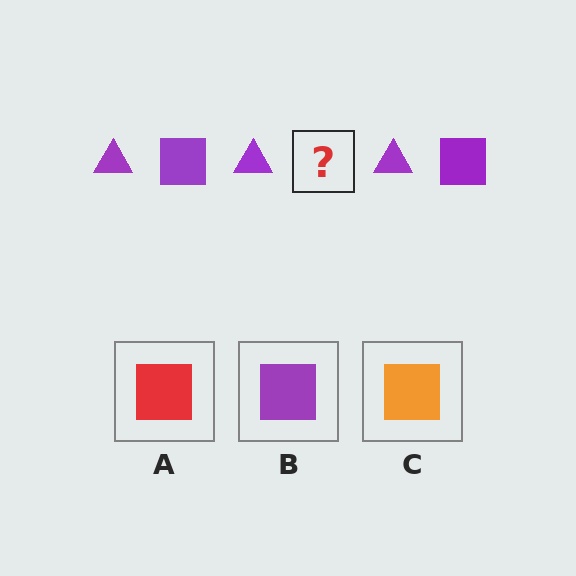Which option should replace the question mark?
Option B.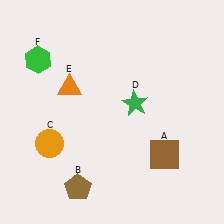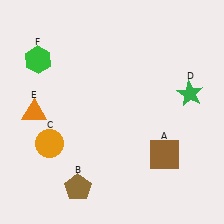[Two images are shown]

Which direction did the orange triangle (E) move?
The orange triangle (E) moved left.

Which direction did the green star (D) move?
The green star (D) moved right.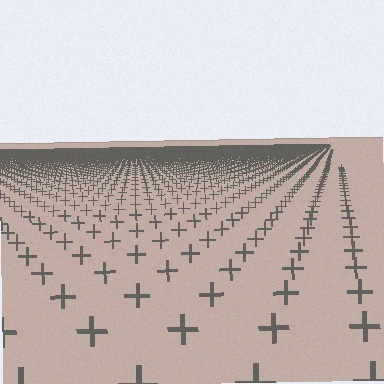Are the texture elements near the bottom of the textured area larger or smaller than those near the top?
Larger. Near the bottom, elements are closer to the viewer and appear at a bigger on-screen size.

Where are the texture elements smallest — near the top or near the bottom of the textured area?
Near the top.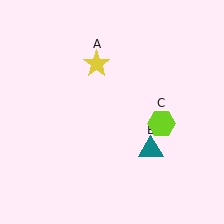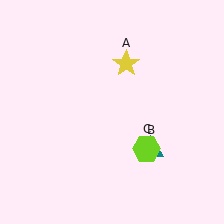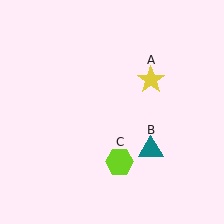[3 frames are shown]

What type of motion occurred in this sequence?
The yellow star (object A), lime hexagon (object C) rotated clockwise around the center of the scene.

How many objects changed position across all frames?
2 objects changed position: yellow star (object A), lime hexagon (object C).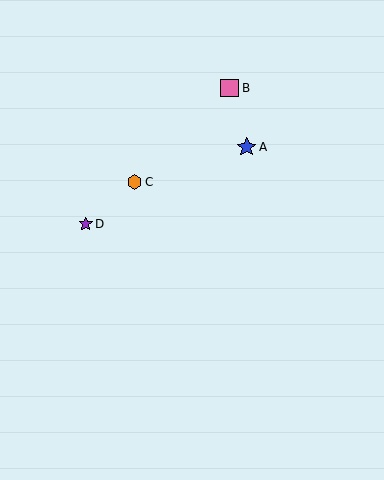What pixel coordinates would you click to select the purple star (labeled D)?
Click at (86, 224) to select the purple star D.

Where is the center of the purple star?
The center of the purple star is at (86, 224).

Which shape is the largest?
The blue star (labeled A) is the largest.